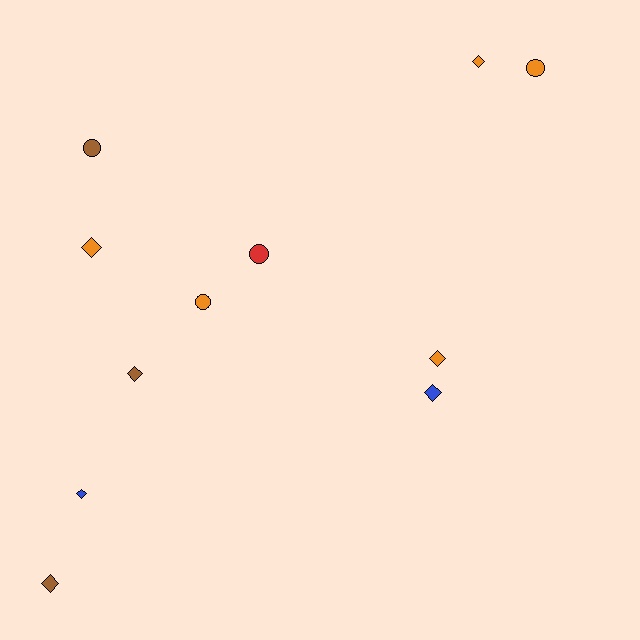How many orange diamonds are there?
There are 3 orange diamonds.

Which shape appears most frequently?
Diamond, with 7 objects.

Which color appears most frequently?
Orange, with 5 objects.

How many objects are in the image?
There are 11 objects.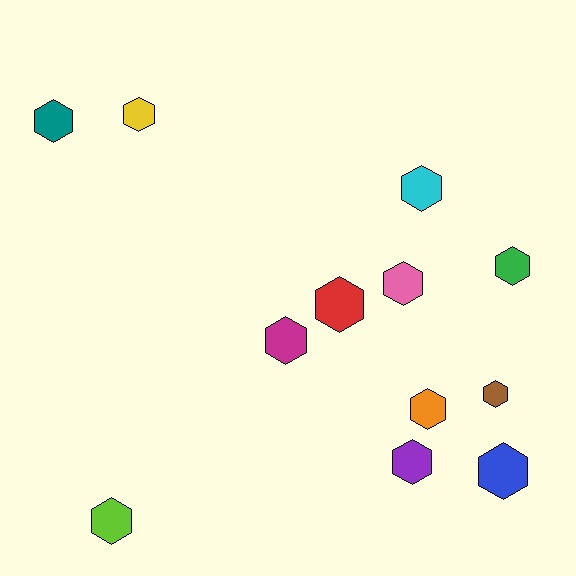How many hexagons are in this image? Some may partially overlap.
There are 12 hexagons.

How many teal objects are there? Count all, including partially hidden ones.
There is 1 teal object.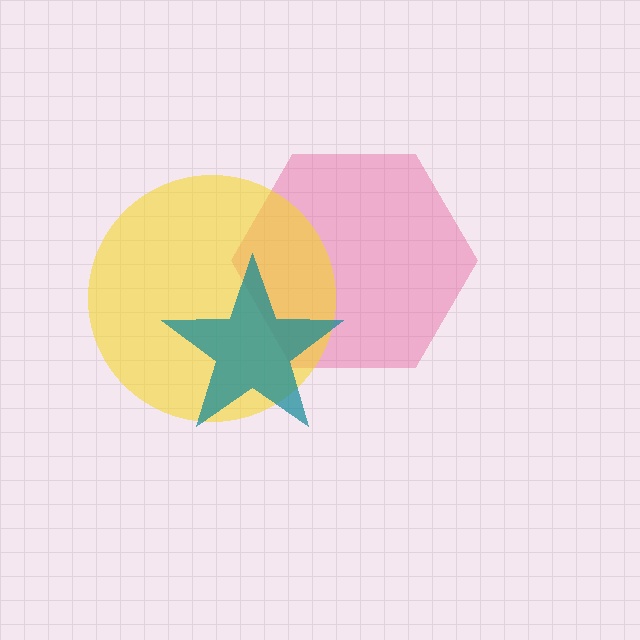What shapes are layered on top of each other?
The layered shapes are: a pink hexagon, a yellow circle, a teal star.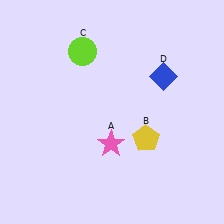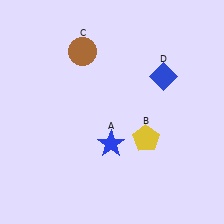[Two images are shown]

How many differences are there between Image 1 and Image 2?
There are 2 differences between the two images.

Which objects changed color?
A changed from pink to blue. C changed from lime to brown.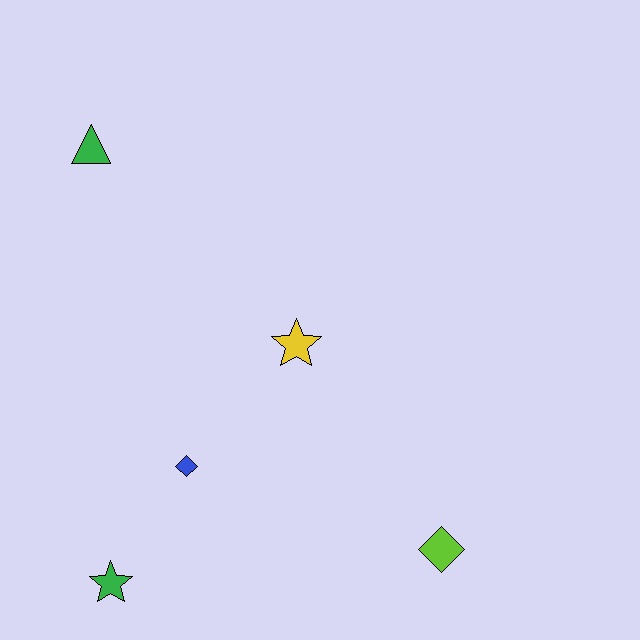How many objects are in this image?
There are 5 objects.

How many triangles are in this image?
There is 1 triangle.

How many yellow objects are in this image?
There is 1 yellow object.